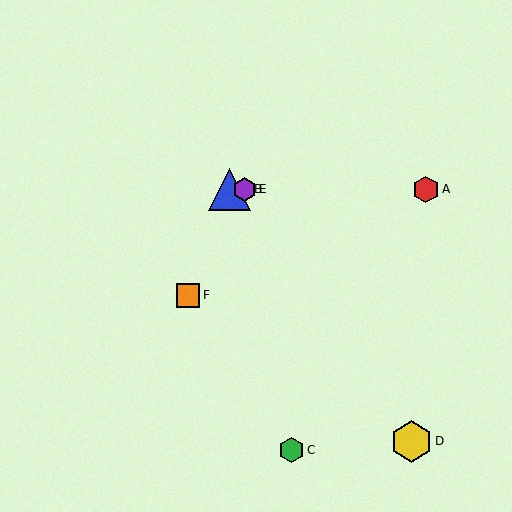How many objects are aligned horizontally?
3 objects (A, B, E) are aligned horizontally.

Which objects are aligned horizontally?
Objects A, B, E are aligned horizontally.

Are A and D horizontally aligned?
No, A is at y≈189 and D is at y≈441.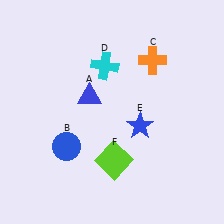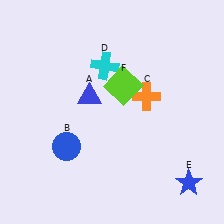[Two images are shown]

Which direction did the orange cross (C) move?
The orange cross (C) moved down.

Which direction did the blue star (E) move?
The blue star (E) moved down.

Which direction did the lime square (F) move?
The lime square (F) moved up.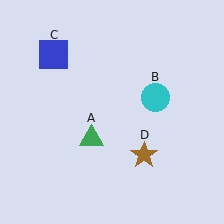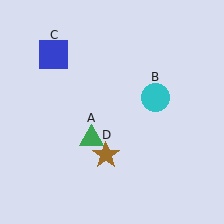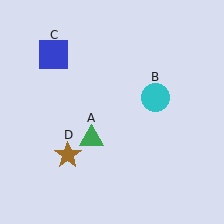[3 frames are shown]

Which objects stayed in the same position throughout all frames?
Green triangle (object A) and cyan circle (object B) and blue square (object C) remained stationary.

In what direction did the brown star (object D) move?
The brown star (object D) moved left.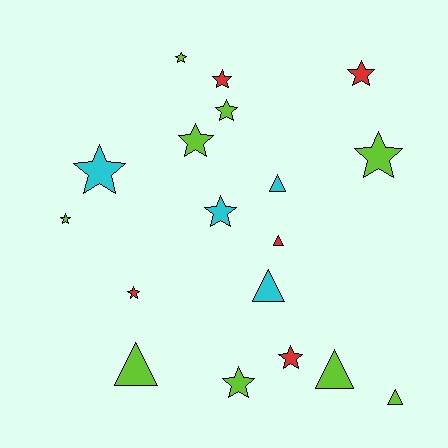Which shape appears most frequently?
Star, with 12 objects.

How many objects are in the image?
There are 18 objects.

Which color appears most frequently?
Lime, with 9 objects.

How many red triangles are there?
There is 1 red triangle.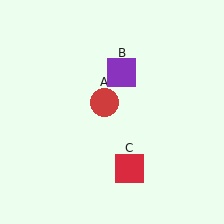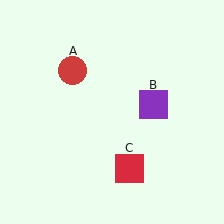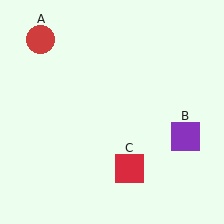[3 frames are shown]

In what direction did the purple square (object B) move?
The purple square (object B) moved down and to the right.